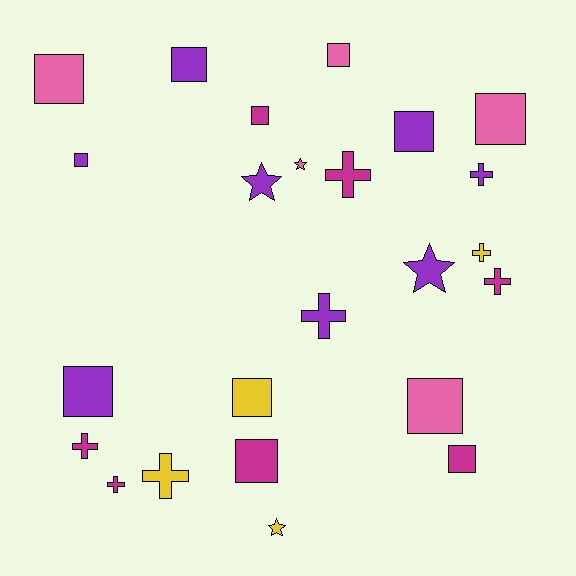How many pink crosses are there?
There are no pink crosses.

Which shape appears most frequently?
Square, with 12 objects.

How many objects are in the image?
There are 24 objects.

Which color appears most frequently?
Purple, with 8 objects.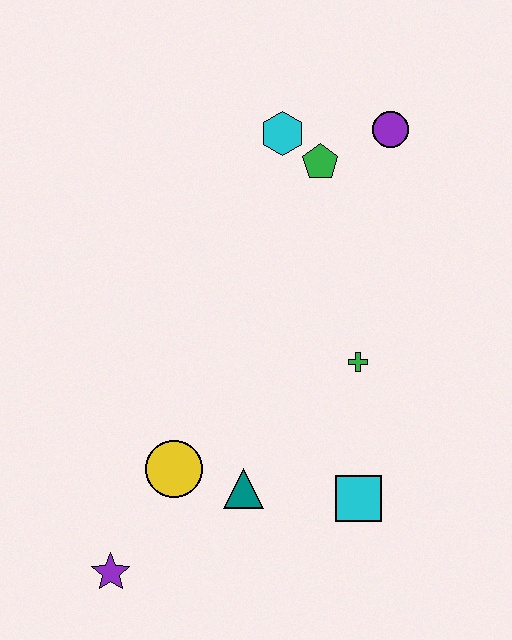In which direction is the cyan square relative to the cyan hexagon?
The cyan square is below the cyan hexagon.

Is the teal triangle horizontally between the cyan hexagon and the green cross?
No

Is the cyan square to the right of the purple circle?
No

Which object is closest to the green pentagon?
The cyan hexagon is closest to the green pentagon.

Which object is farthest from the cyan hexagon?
The purple star is farthest from the cyan hexagon.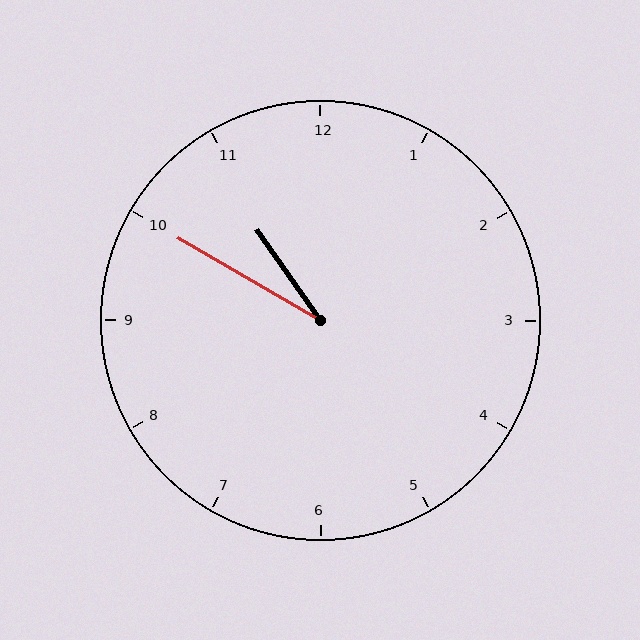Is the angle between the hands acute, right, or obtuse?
It is acute.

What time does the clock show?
10:50.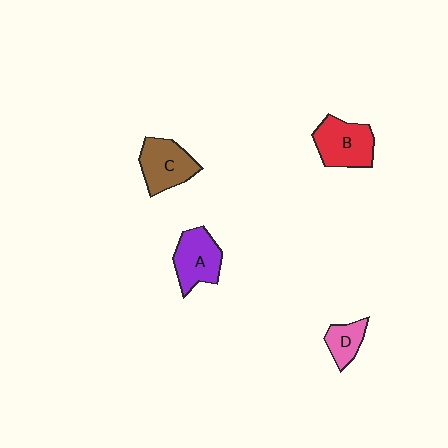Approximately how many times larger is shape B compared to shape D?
Approximately 1.9 times.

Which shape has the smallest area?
Shape D (pink).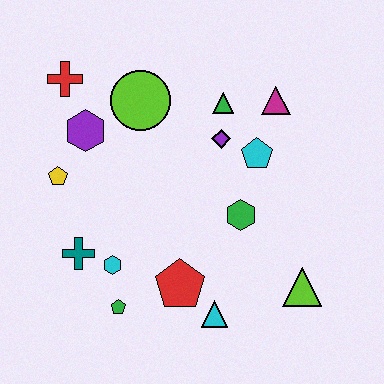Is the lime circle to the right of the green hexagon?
No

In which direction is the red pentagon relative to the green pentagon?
The red pentagon is to the right of the green pentagon.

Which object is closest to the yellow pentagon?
The purple hexagon is closest to the yellow pentagon.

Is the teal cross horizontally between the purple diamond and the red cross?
Yes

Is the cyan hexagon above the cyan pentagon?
No